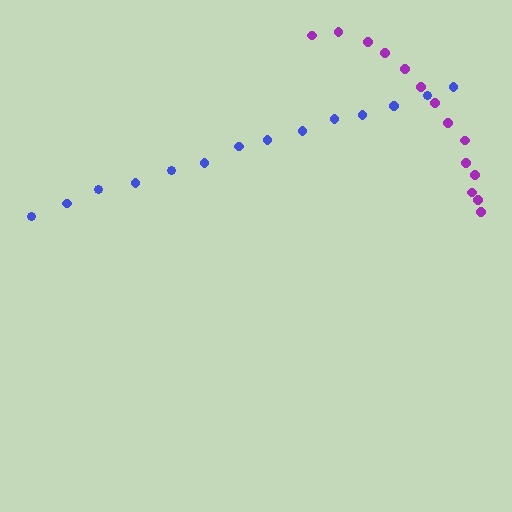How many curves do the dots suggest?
There are 2 distinct paths.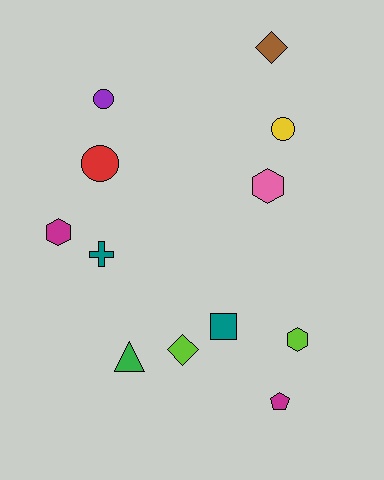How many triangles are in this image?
There is 1 triangle.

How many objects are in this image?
There are 12 objects.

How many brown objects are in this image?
There is 1 brown object.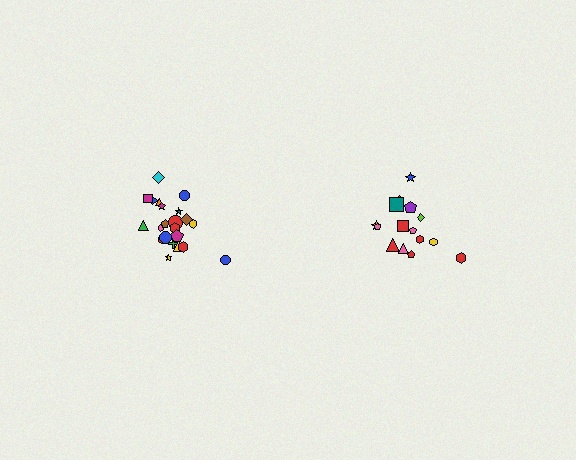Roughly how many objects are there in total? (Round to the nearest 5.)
Roughly 35 objects in total.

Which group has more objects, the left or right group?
The left group.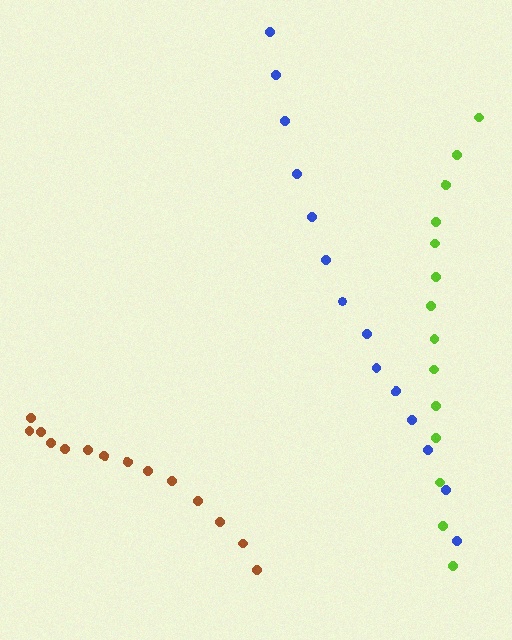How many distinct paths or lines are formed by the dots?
There are 3 distinct paths.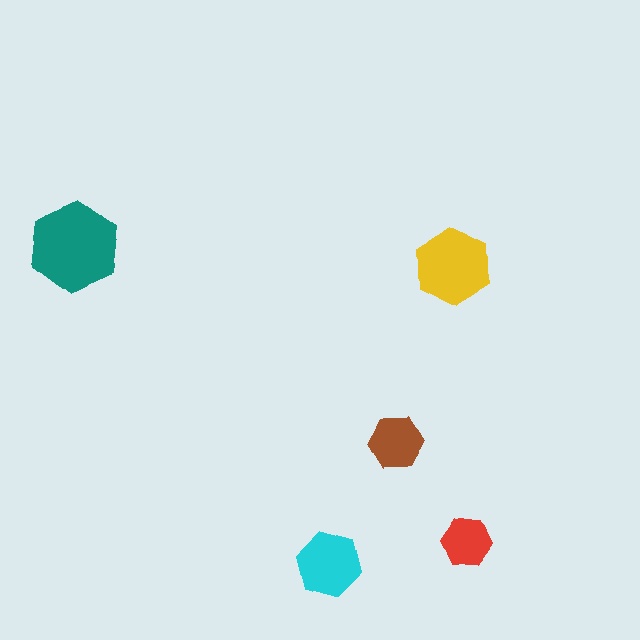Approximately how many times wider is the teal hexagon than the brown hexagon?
About 1.5 times wider.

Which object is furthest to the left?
The teal hexagon is leftmost.